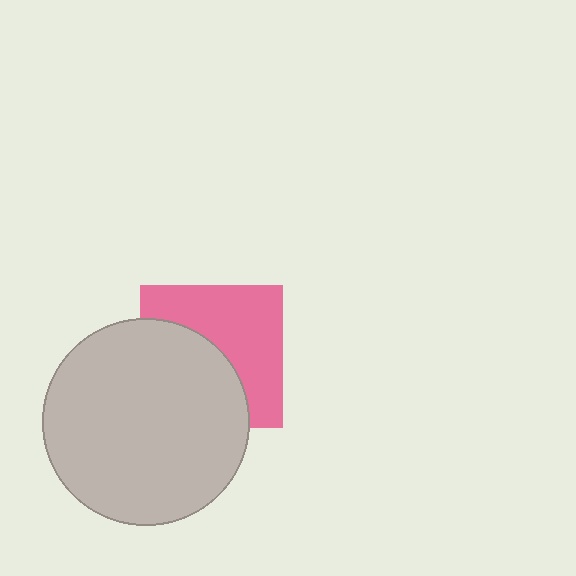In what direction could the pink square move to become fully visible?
The pink square could move toward the upper-right. That would shift it out from behind the light gray circle entirely.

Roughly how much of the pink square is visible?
About half of it is visible (roughly 52%).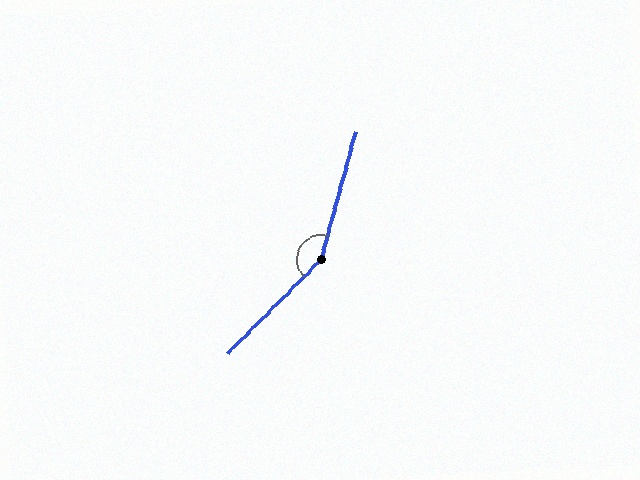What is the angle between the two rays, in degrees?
Approximately 150 degrees.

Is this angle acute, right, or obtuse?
It is obtuse.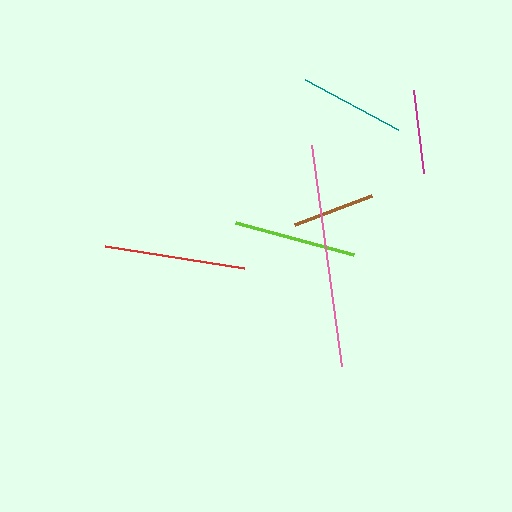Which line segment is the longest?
The pink line is the longest at approximately 223 pixels.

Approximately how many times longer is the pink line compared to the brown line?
The pink line is approximately 2.7 times the length of the brown line.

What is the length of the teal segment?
The teal segment is approximately 106 pixels long.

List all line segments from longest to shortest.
From longest to shortest: pink, red, lime, teal, magenta, brown.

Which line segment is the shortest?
The brown line is the shortest at approximately 82 pixels.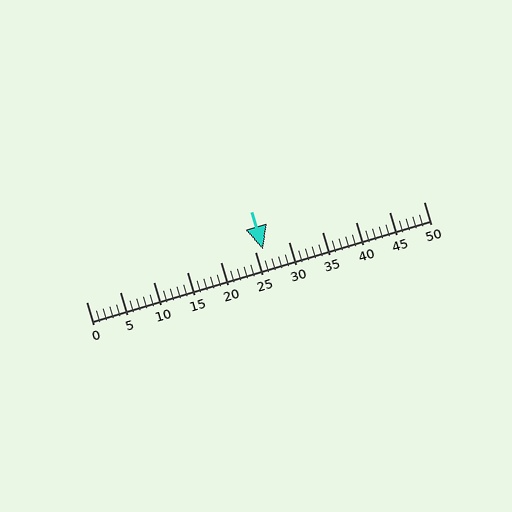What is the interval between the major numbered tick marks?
The major tick marks are spaced 5 units apart.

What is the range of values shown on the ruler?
The ruler shows values from 0 to 50.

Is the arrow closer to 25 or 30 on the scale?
The arrow is closer to 25.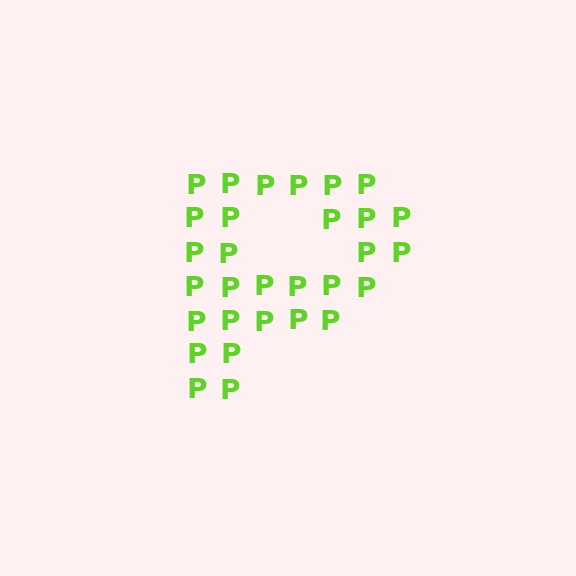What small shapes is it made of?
It is made of small letter P's.